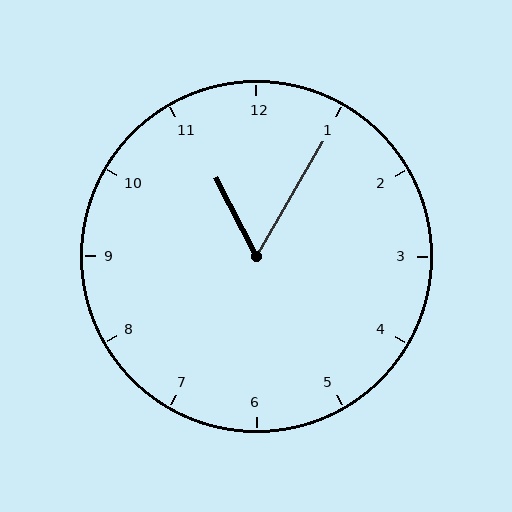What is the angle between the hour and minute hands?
Approximately 58 degrees.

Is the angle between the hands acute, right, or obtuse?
It is acute.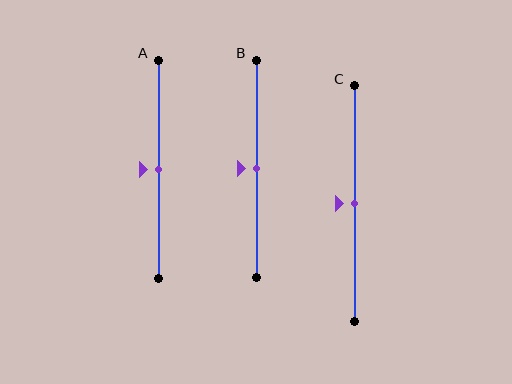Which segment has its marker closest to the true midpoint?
Segment A has its marker closest to the true midpoint.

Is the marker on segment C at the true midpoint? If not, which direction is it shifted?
Yes, the marker on segment C is at the true midpoint.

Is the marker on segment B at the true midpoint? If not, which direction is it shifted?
Yes, the marker on segment B is at the true midpoint.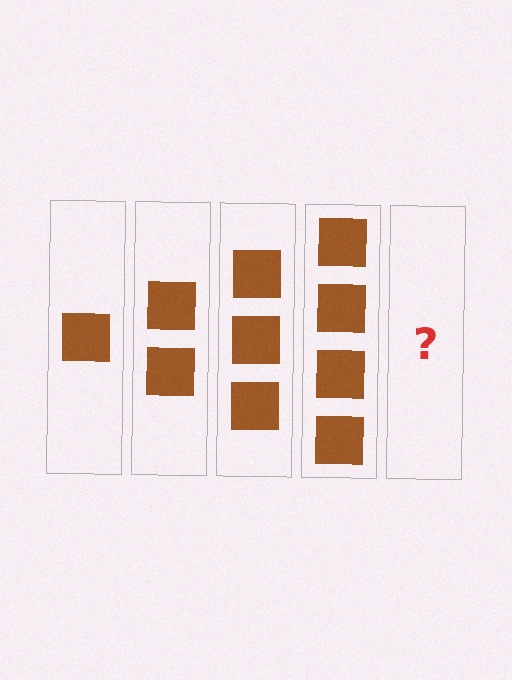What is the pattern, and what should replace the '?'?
The pattern is that each step adds one more square. The '?' should be 5 squares.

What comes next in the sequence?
The next element should be 5 squares.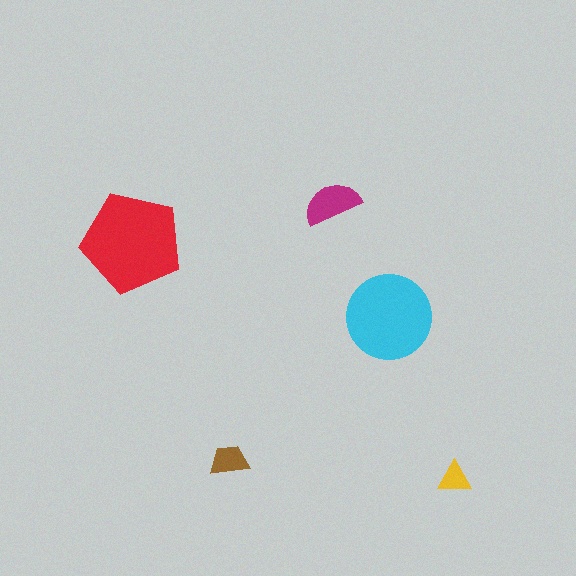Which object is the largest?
The red pentagon.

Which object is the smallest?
The yellow triangle.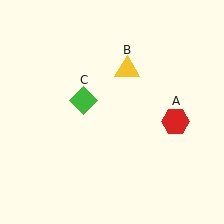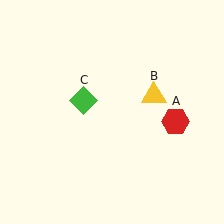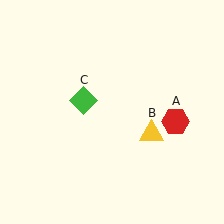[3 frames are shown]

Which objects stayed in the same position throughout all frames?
Red hexagon (object A) and green diamond (object C) remained stationary.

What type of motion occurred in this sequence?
The yellow triangle (object B) rotated clockwise around the center of the scene.